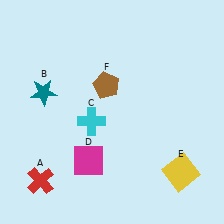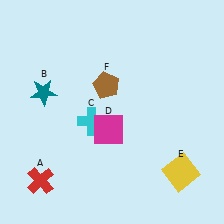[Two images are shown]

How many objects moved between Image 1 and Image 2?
1 object moved between the two images.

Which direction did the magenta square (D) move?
The magenta square (D) moved up.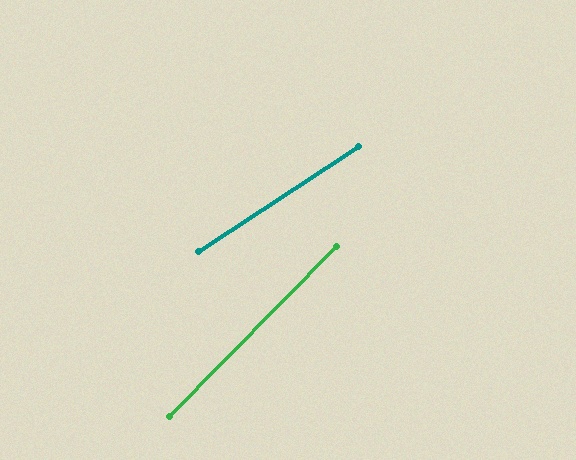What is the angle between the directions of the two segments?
Approximately 12 degrees.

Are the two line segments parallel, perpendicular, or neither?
Neither parallel nor perpendicular — they differ by about 12°.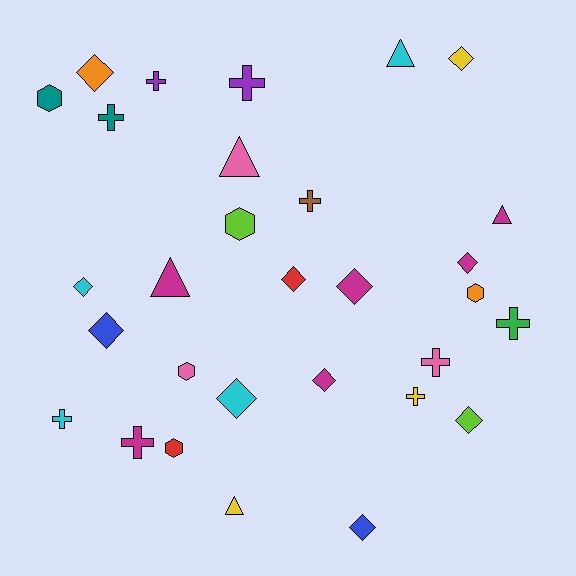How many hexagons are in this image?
There are 5 hexagons.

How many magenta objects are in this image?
There are 6 magenta objects.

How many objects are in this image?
There are 30 objects.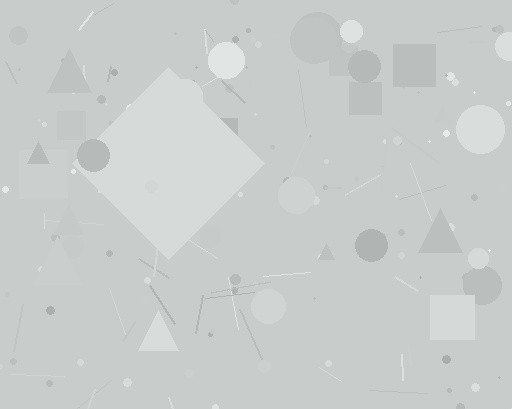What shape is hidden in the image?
A diamond is hidden in the image.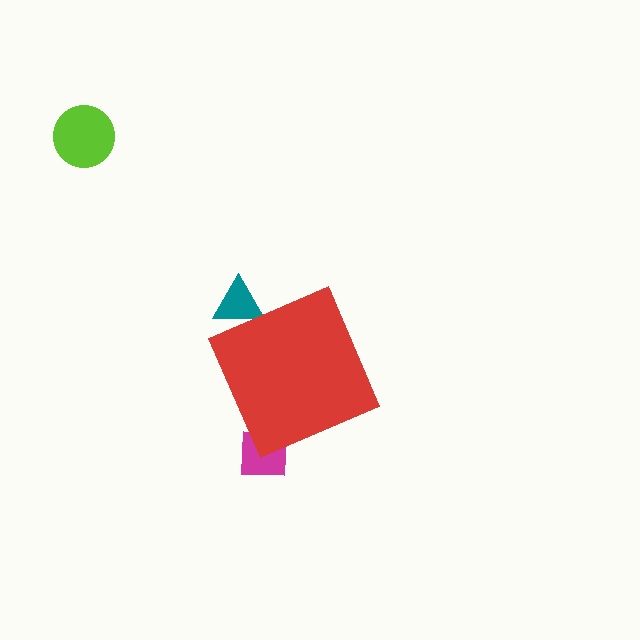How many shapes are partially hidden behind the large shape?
2 shapes are partially hidden.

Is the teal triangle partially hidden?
Yes, the teal triangle is partially hidden behind the red diamond.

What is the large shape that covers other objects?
A red diamond.